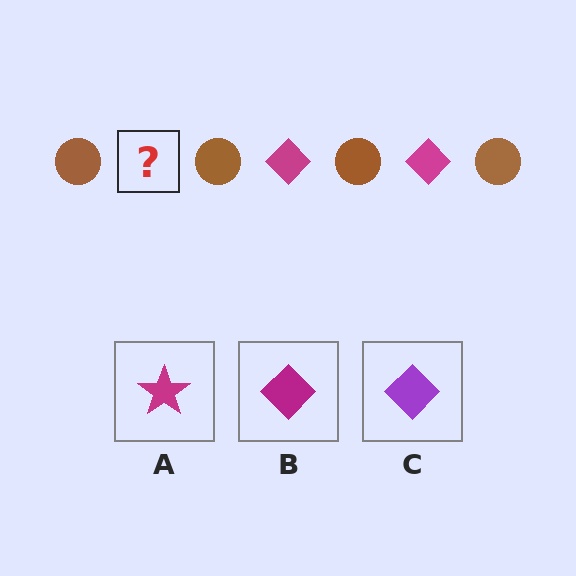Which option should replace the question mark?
Option B.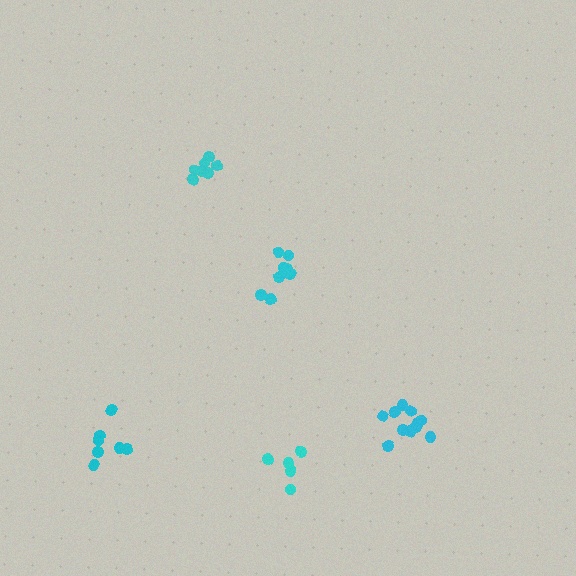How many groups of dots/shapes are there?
There are 5 groups.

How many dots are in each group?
Group 1: 11 dots, Group 2: 7 dots, Group 3: 5 dots, Group 4: 7 dots, Group 5: 9 dots (39 total).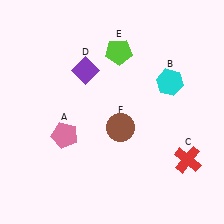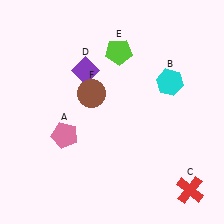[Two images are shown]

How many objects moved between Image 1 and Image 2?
2 objects moved between the two images.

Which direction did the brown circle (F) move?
The brown circle (F) moved up.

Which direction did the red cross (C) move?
The red cross (C) moved down.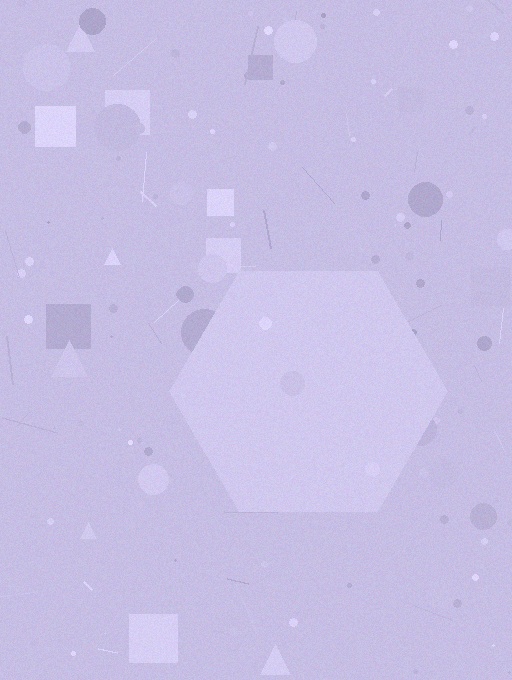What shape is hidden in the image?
A hexagon is hidden in the image.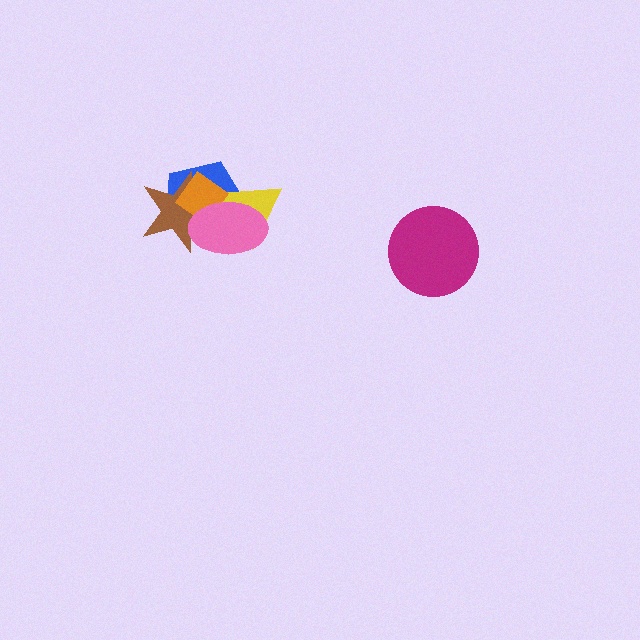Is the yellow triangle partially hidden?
Yes, it is partially covered by another shape.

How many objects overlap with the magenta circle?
0 objects overlap with the magenta circle.